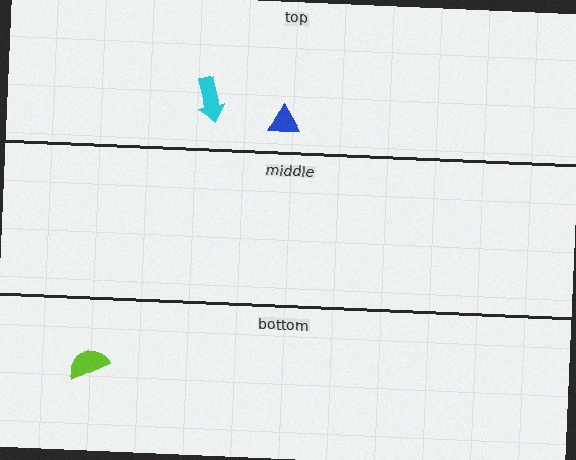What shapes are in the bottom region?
The lime semicircle.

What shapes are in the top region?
The cyan arrow, the blue triangle.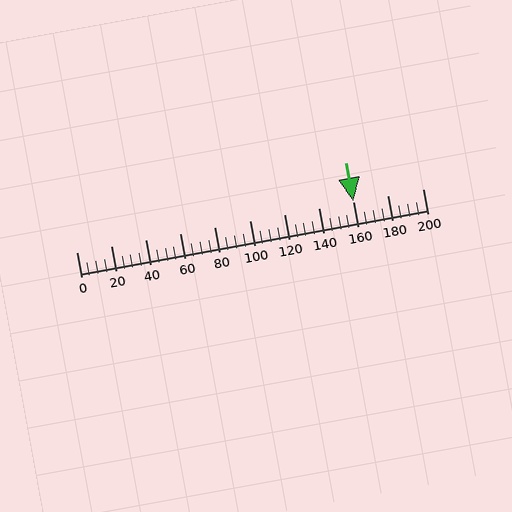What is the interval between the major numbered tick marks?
The major tick marks are spaced 20 units apart.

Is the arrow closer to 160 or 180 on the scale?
The arrow is closer to 160.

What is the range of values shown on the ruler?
The ruler shows values from 0 to 200.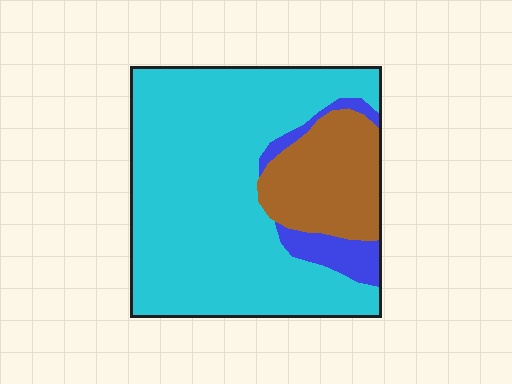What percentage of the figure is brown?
Brown takes up about one fifth (1/5) of the figure.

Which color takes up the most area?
Cyan, at roughly 70%.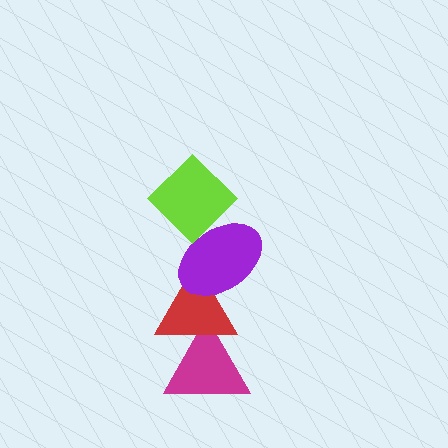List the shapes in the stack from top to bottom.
From top to bottom: the lime diamond, the purple ellipse, the red triangle, the magenta triangle.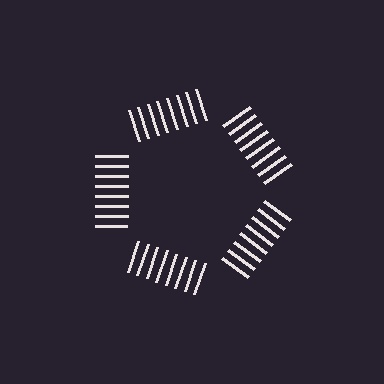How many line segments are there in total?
40 — 8 along each of the 5 edges.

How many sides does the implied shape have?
5 sides — the line-ends trace a pentagon.